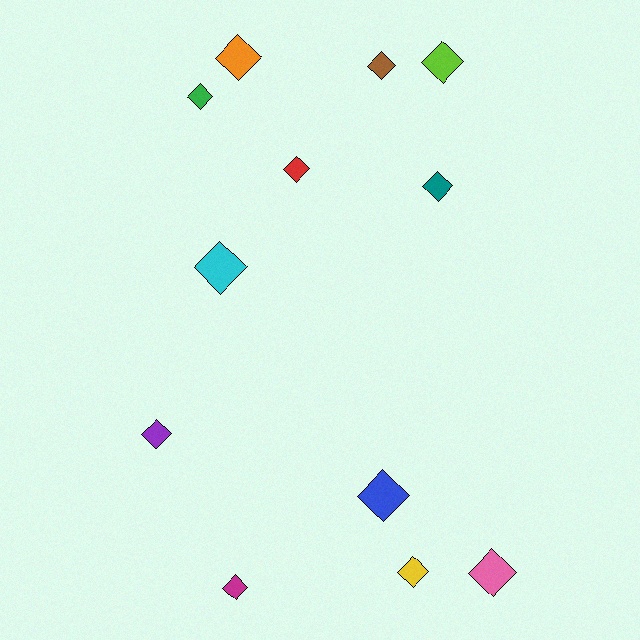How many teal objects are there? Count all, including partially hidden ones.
There is 1 teal object.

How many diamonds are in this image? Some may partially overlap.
There are 12 diamonds.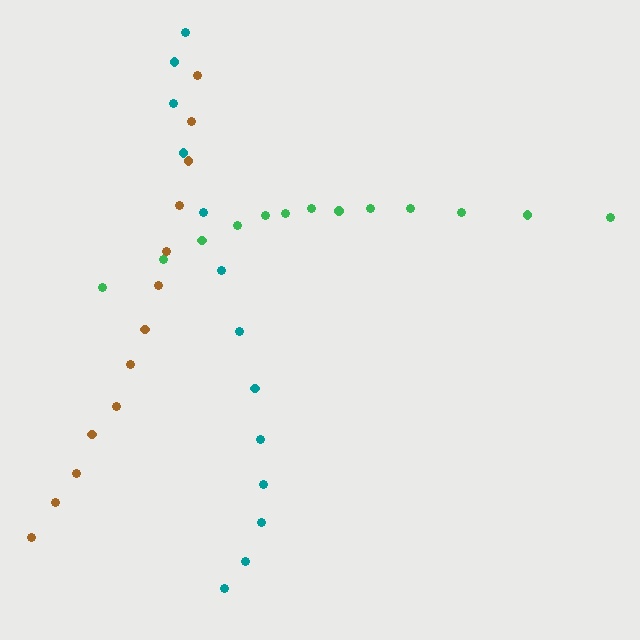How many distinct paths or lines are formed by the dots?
There are 3 distinct paths.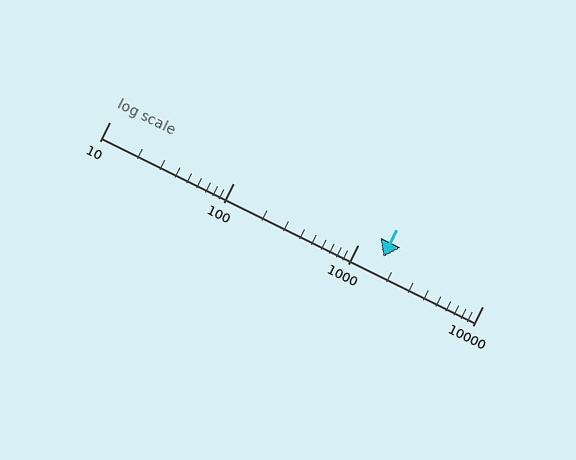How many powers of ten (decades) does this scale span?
The scale spans 3 decades, from 10 to 10000.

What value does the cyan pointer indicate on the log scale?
The pointer indicates approximately 1600.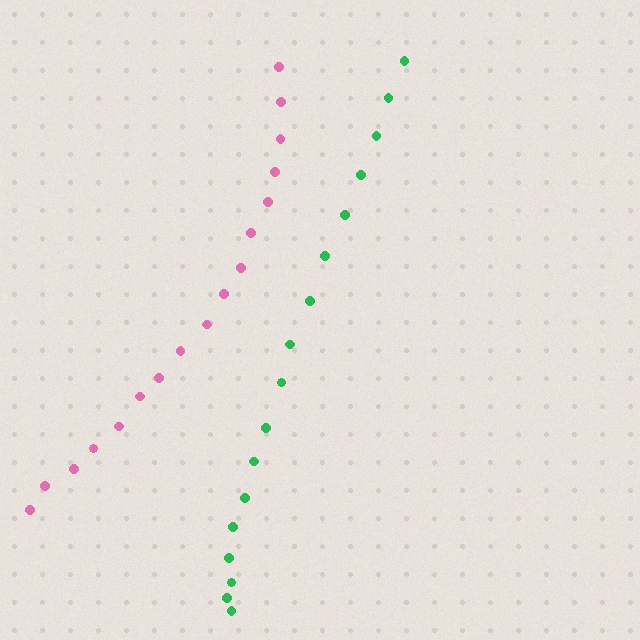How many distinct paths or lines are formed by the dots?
There are 2 distinct paths.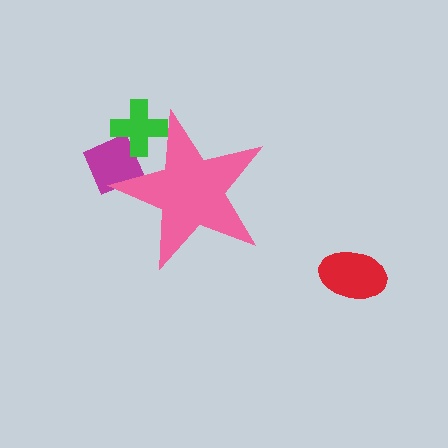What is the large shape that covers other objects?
A pink star.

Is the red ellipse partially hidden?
No, the red ellipse is fully visible.